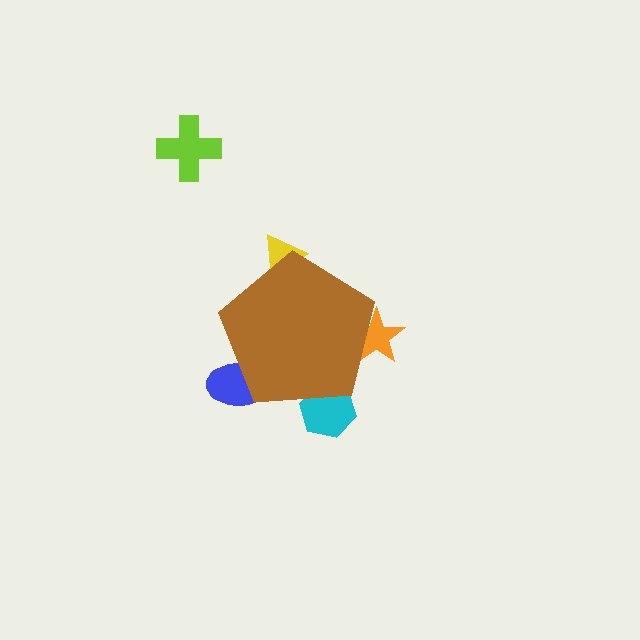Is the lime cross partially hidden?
No, the lime cross is fully visible.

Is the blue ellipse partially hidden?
Yes, the blue ellipse is partially hidden behind the brown pentagon.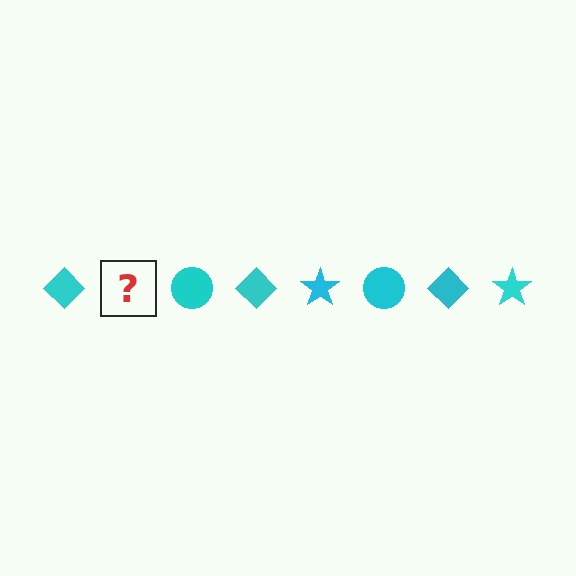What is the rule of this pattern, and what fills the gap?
The rule is that the pattern cycles through diamond, star, circle shapes in cyan. The gap should be filled with a cyan star.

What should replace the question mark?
The question mark should be replaced with a cyan star.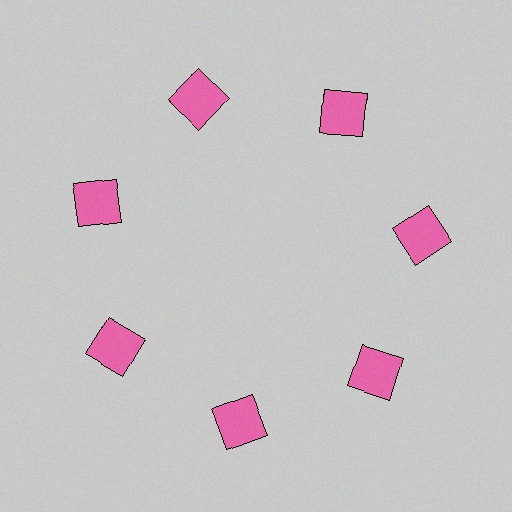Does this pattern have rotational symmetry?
Yes, this pattern has 7-fold rotational symmetry. It looks the same after rotating 51 degrees around the center.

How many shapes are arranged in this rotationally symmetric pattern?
There are 7 shapes, arranged in 7 groups of 1.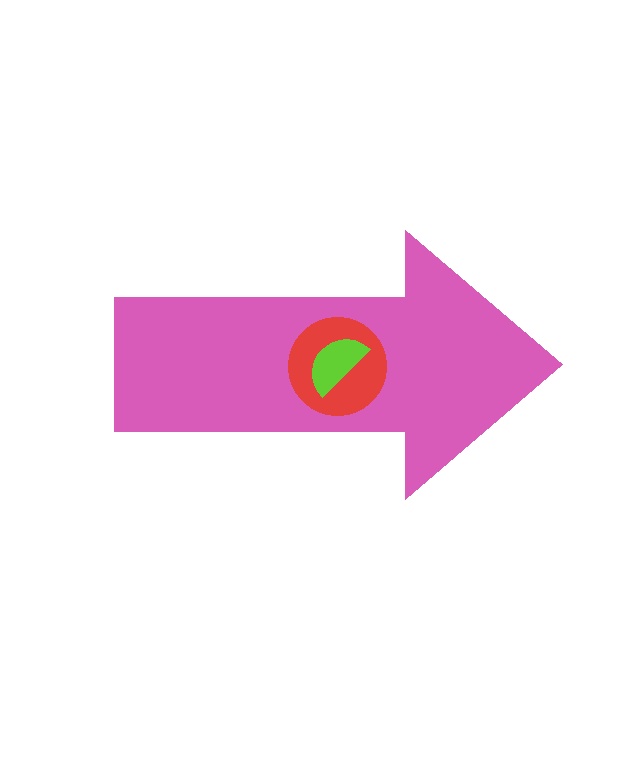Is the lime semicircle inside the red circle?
Yes.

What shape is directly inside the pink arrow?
The red circle.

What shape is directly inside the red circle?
The lime semicircle.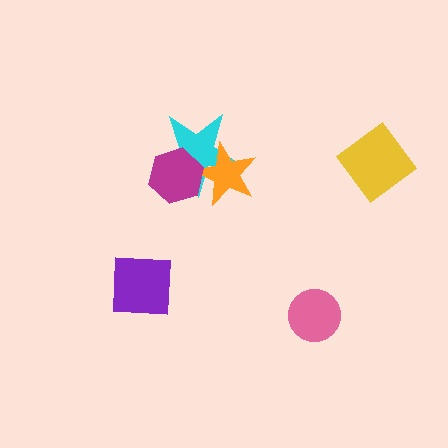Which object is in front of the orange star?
The magenta hexagon is in front of the orange star.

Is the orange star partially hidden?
Yes, it is partially covered by another shape.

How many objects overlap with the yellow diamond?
0 objects overlap with the yellow diamond.